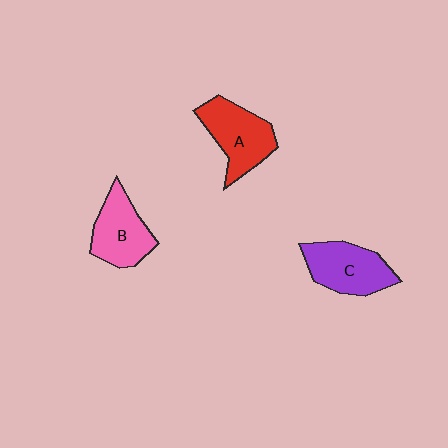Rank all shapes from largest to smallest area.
From largest to smallest: A (red), C (purple), B (pink).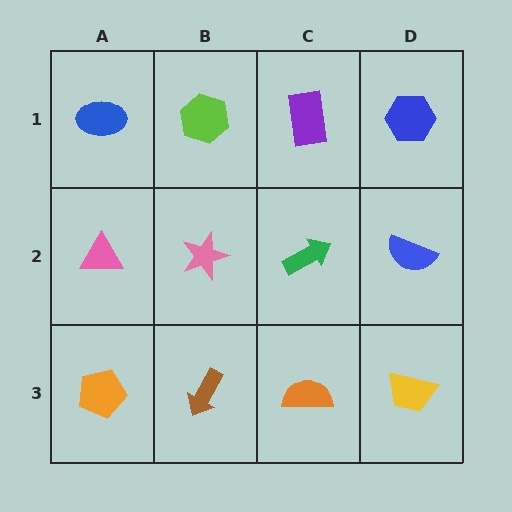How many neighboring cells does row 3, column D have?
2.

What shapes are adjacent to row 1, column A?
A pink triangle (row 2, column A), a lime hexagon (row 1, column B).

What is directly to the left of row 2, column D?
A green arrow.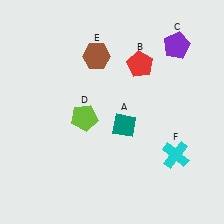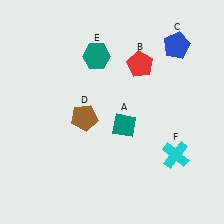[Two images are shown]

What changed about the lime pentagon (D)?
In Image 1, D is lime. In Image 2, it changed to brown.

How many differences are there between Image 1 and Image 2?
There are 3 differences between the two images.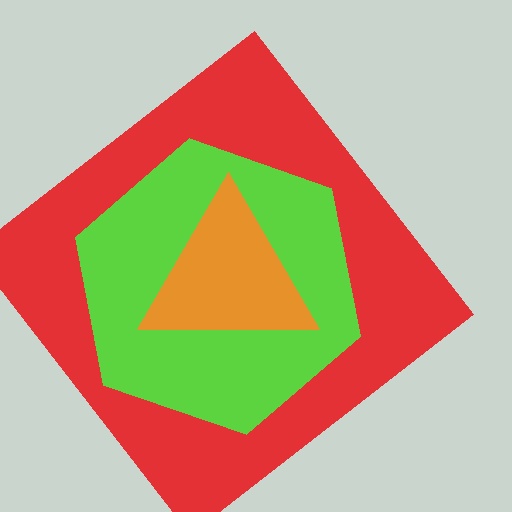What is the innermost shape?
The orange triangle.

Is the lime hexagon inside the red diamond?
Yes.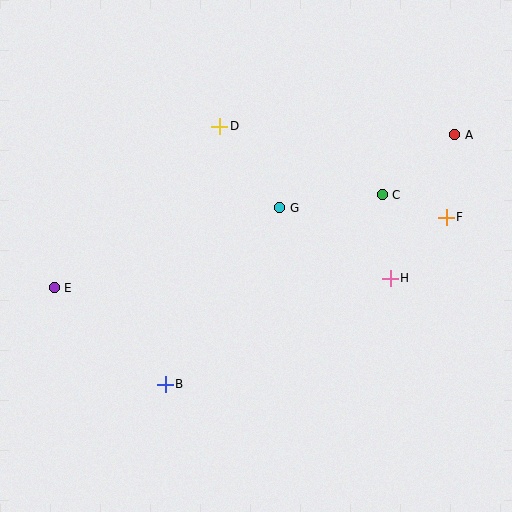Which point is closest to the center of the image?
Point G at (280, 208) is closest to the center.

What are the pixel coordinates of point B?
Point B is at (165, 384).